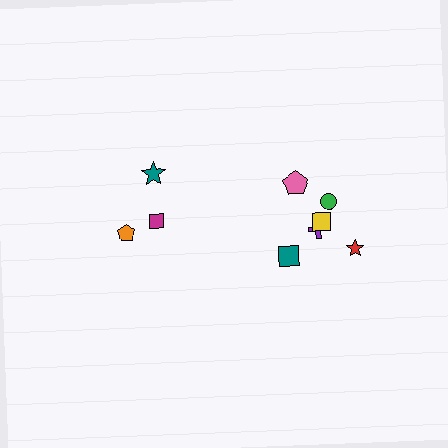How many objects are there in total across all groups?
There are 9 objects.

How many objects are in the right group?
There are 6 objects.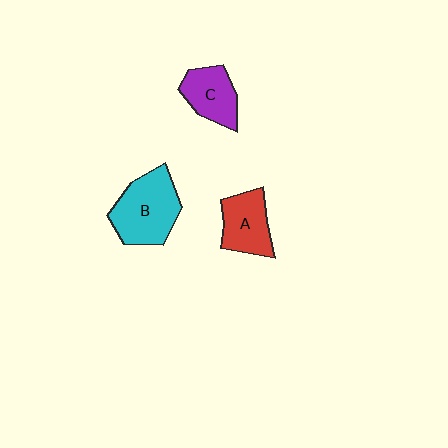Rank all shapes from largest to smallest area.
From largest to smallest: B (cyan), A (red), C (purple).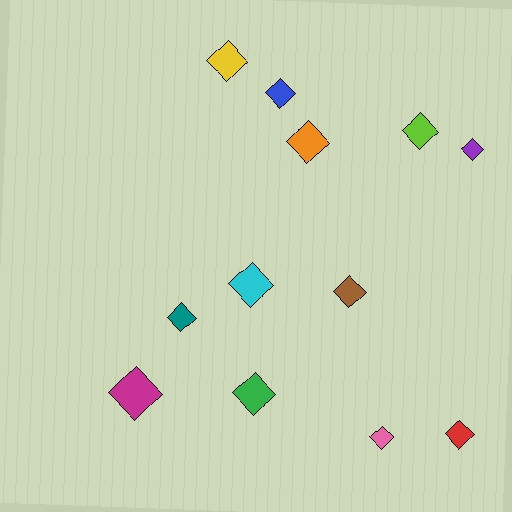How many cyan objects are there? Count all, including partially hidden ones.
There is 1 cyan object.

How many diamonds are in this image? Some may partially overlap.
There are 12 diamonds.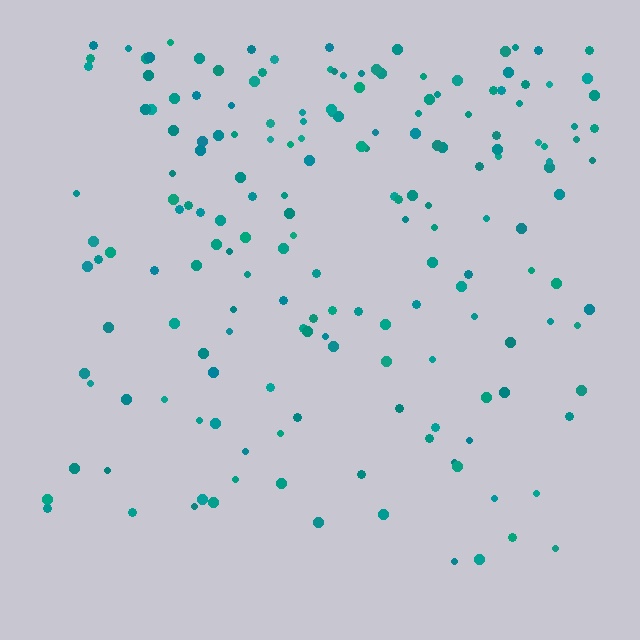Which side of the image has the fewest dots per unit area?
The bottom.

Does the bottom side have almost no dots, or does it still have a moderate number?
Still a moderate number, just noticeably fewer than the top.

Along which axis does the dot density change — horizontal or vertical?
Vertical.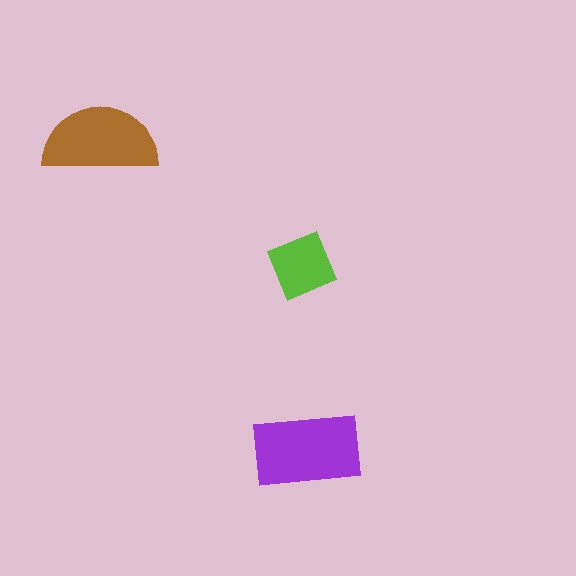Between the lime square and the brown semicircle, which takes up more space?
The brown semicircle.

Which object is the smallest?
The lime square.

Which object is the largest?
The purple rectangle.